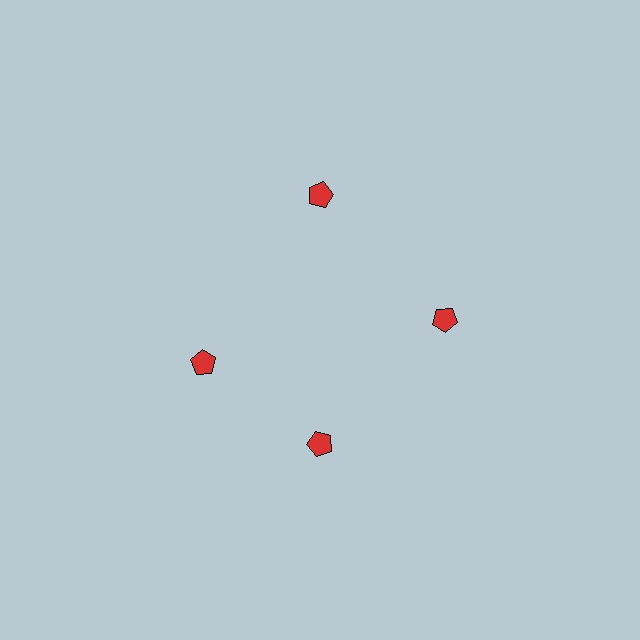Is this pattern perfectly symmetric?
No. The 4 red pentagons are arranged in a ring, but one element near the 9 o'clock position is rotated out of alignment along the ring, breaking the 4-fold rotational symmetry.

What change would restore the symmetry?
The symmetry would be restored by rotating it back into even spacing with its neighbors so that all 4 pentagons sit at equal angles and equal distance from the center.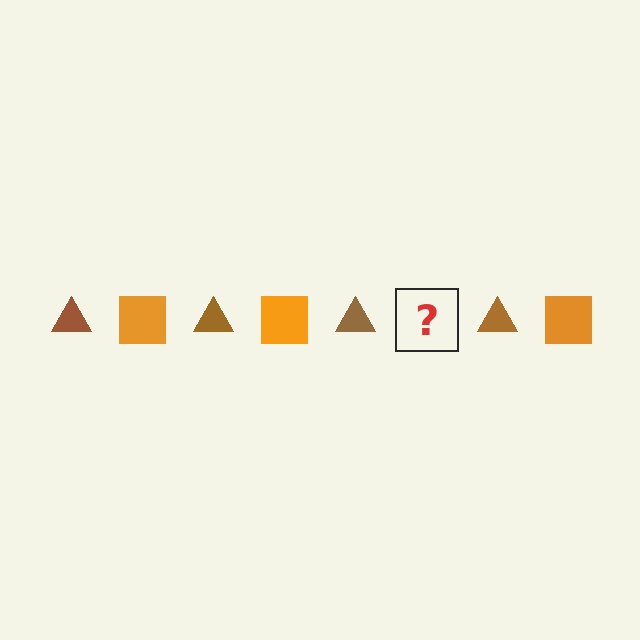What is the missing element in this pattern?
The missing element is an orange square.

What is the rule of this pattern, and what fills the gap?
The rule is that the pattern alternates between brown triangle and orange square. The gap should be filled with an orange square.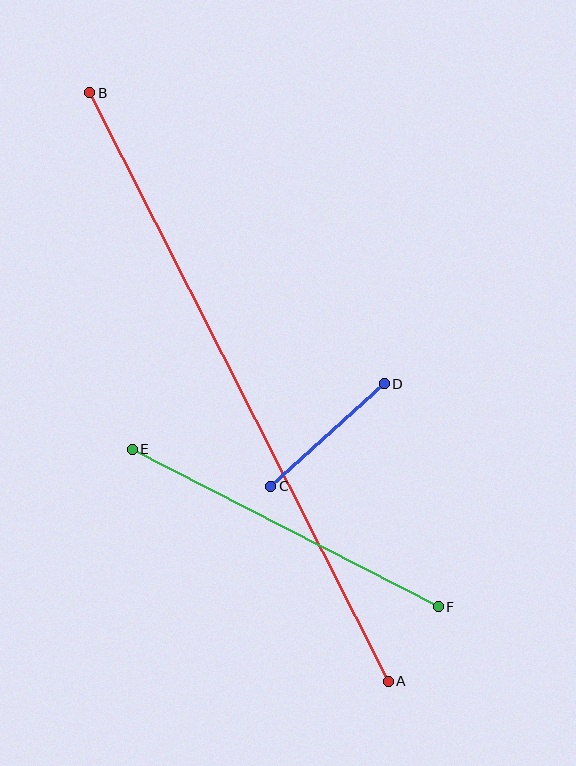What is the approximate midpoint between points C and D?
The midpoint is at approximately (328, 435) pixels.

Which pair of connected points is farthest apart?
Points A and B are farthest apart.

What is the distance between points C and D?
The distance is approximately 153 pixels.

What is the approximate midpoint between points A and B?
The midpoint is at approximately (239, 387) pixels.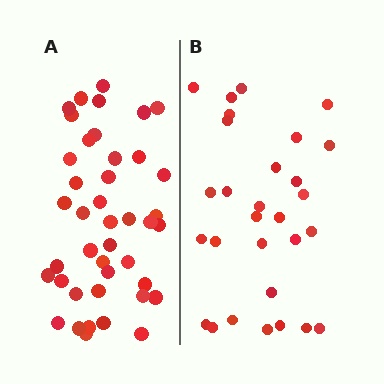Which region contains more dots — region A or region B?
Region A (the left region) has more dots.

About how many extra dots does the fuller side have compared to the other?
Region A has approximately 15 more dots than region B.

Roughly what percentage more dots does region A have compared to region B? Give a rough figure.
About 45% more.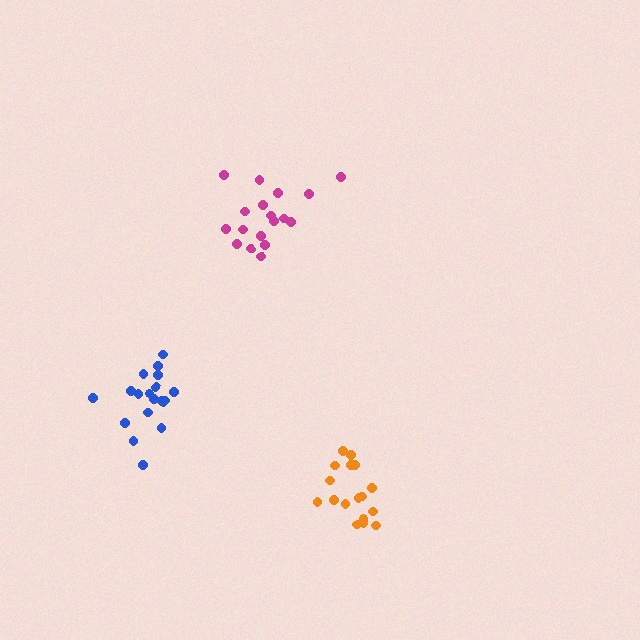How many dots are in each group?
Group 1: 19 dots, Group 2: 19 dots, Group 3: 17 dots (55 total).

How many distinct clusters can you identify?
There are 3 distinct clusters.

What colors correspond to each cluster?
The clusters are colored: magenta, blue, orange.